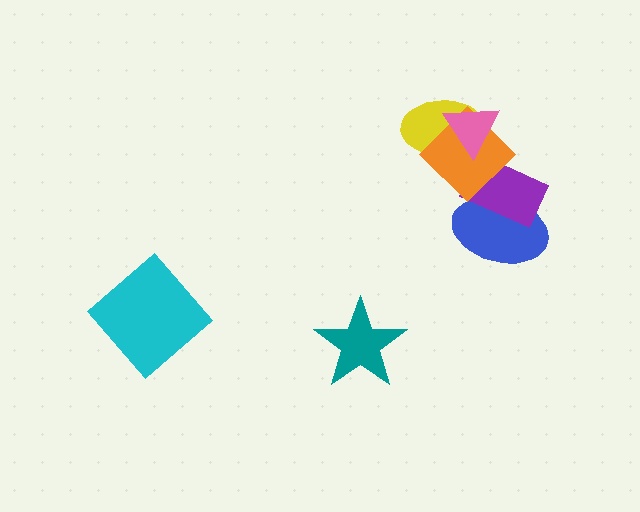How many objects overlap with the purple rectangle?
2 objects overlap with the purple rectangle.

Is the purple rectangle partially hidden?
Yes, it is partially covered by another shape.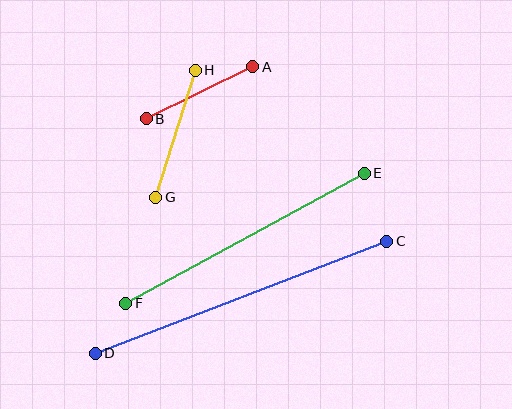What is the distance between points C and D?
The distance is approximately 312 pixels.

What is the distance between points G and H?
The distance is approximately 133 pixels.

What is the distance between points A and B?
The distance is approximately 118 pixels.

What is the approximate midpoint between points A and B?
The midpoint is at approximately (199, 93) pixels.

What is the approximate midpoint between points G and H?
The midpoint is at approximately (175, 134) pixels.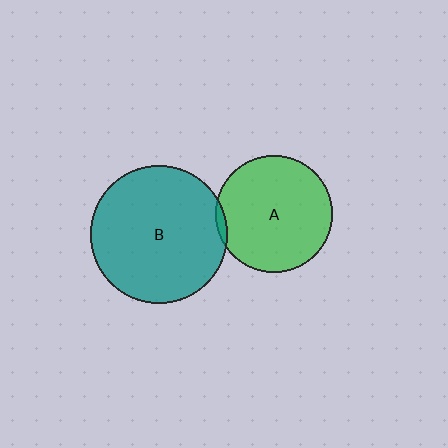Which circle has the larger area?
Circle B (teal).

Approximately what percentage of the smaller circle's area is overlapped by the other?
Approximately 5%.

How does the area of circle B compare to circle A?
Approximately 1.4 times.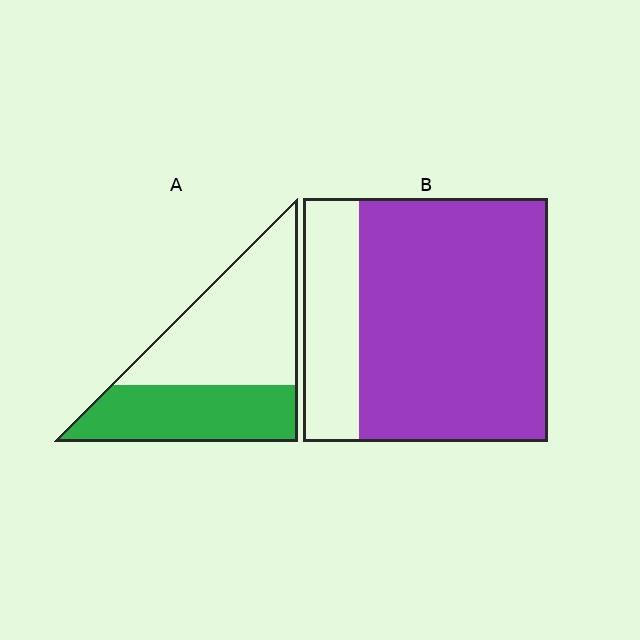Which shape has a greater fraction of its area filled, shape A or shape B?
Shape B.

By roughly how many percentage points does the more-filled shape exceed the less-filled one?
By roughly 35 percentage points (B over A).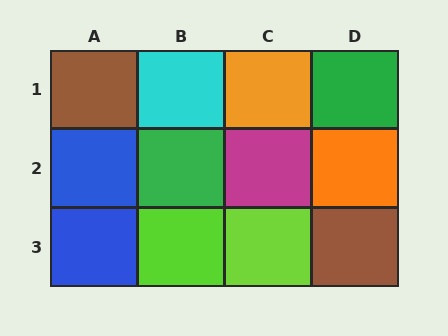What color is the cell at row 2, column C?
Magenta.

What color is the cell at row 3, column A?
Blue.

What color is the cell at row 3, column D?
Brown.